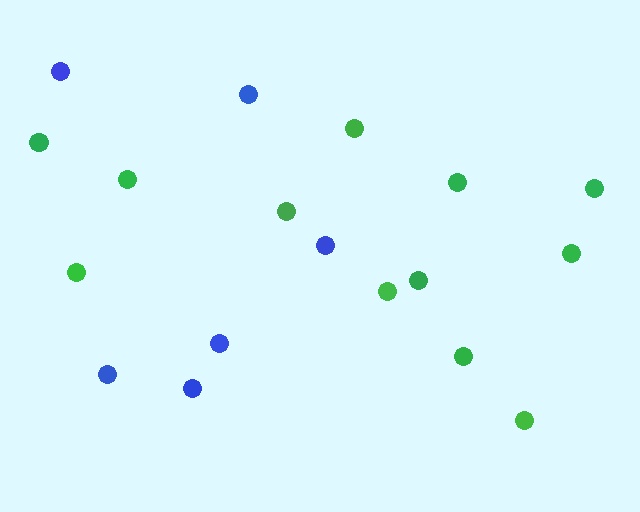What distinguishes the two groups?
There are 2 groups: one group of blue circles (6) and one group of green circles (12).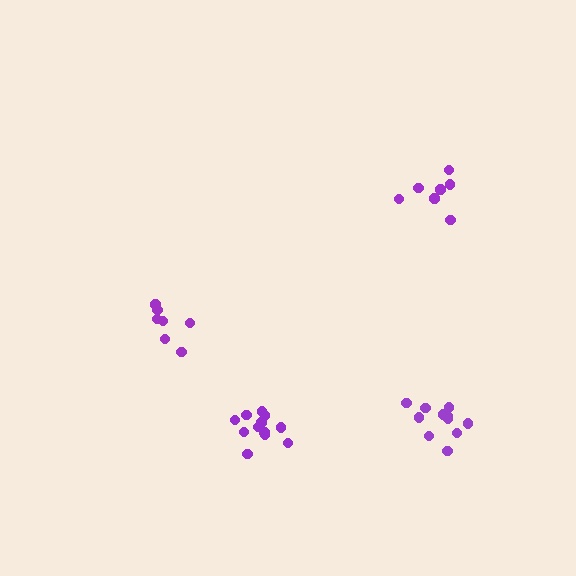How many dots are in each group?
Group 1: 7 dots, Group 2: 7 dots, Group 3: 13 dots, Group 4: 11 dots (38 total).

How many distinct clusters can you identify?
There are 4 distinct clusters.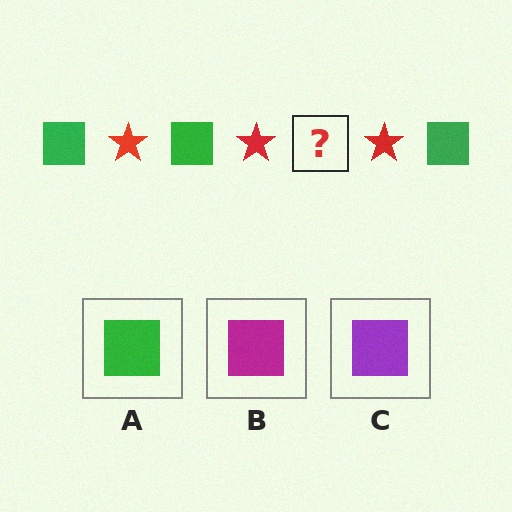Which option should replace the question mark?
Option A.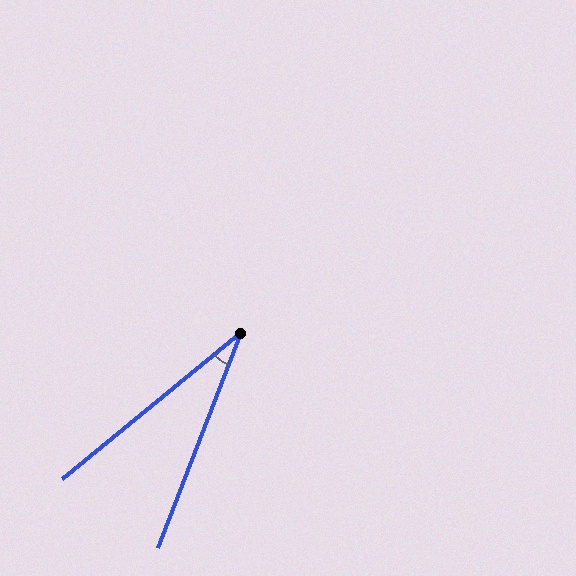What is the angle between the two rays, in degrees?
Approximately 30 degrees.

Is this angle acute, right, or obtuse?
It is acute.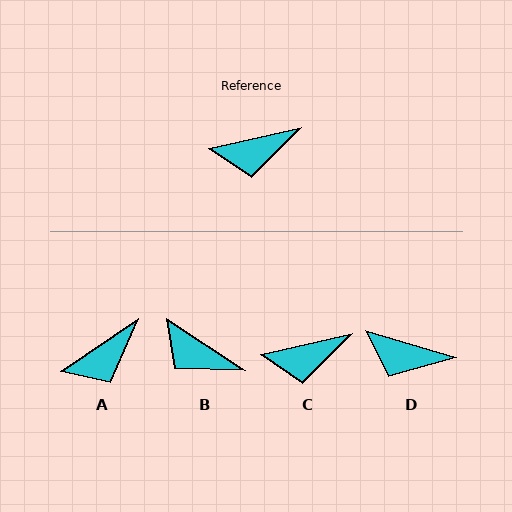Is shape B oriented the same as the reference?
No, it is off by about 46 degrees.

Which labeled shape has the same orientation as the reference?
C.